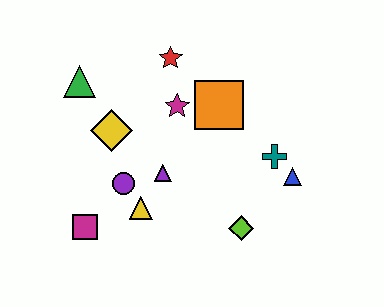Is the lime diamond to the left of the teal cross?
Yes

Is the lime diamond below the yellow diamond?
Yes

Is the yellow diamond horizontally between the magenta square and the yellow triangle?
Yes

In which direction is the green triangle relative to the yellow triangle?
The green triangle is above the yellow triangle.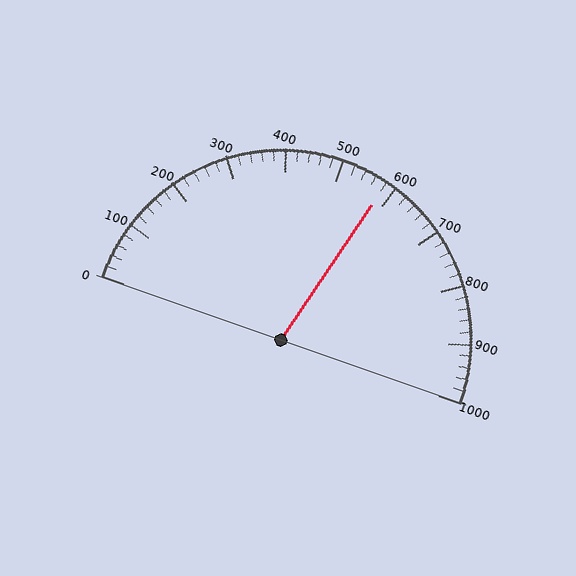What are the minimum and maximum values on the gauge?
The gauge ranges from 0 to 1000.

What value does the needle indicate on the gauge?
The needle indicates approximately 580.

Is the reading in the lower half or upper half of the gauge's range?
The reading is in the upper half of the range (0 to 1000).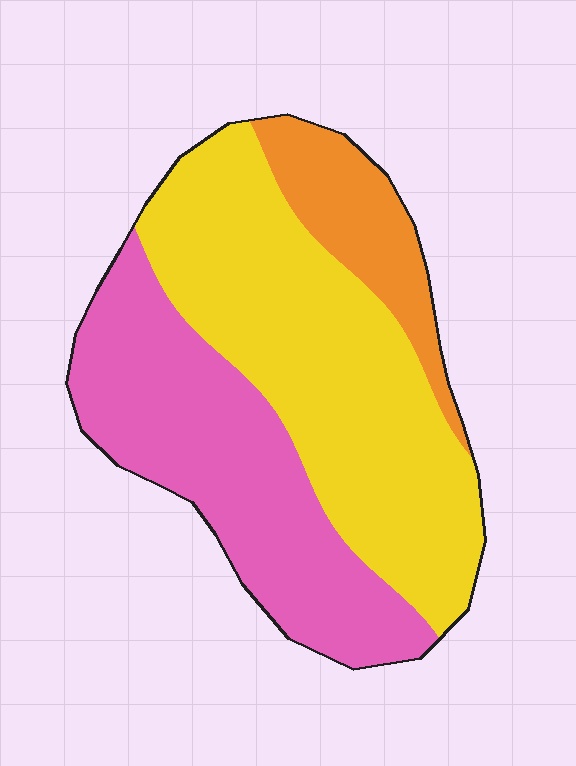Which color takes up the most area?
Yellow, at roughly 50%.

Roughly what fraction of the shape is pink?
Pink takes up between a quarter and a half of the shape.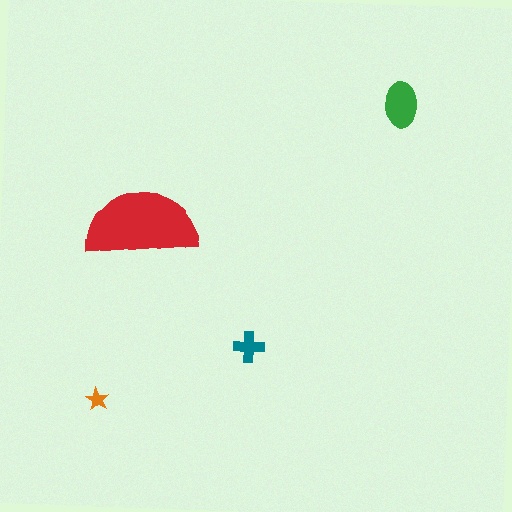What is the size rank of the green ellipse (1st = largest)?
2nd.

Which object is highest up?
The green ellipse is topmost.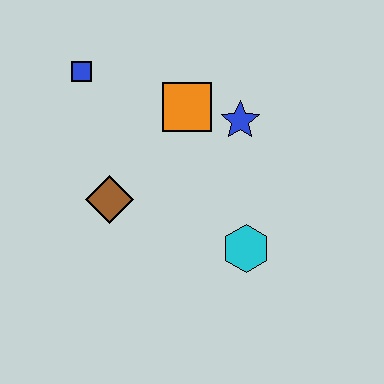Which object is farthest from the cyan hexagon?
The blue square is farthest from the cyan hexagon.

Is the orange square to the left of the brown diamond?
No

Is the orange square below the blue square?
Yes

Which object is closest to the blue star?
The orange square is closest to the blue star.